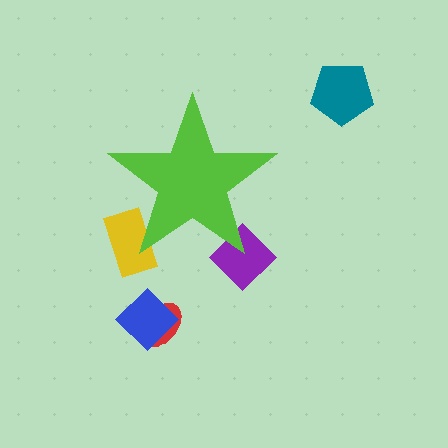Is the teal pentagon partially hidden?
No, the teal pentagon is fully visible.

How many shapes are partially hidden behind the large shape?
2 shapes are partially hidden.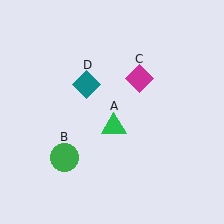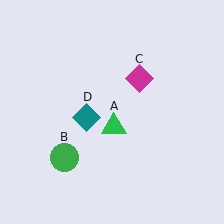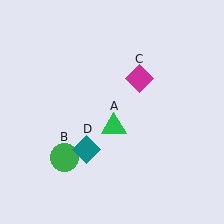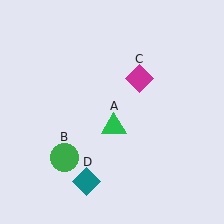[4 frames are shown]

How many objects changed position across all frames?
1 object changed position: teal diamond (object D).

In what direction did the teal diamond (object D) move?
The teal diamond (object D) moved down.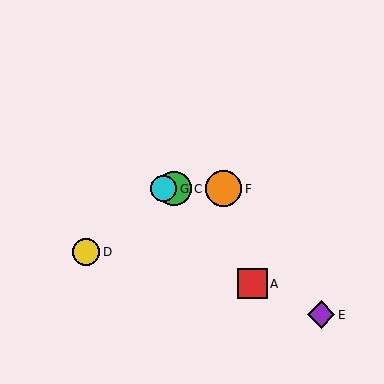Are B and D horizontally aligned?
No, B is at y≈189 and D is at y≈252.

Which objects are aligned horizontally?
Objects B, C, F, G are aligned horizontally.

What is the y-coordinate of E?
Object E is at y≈315.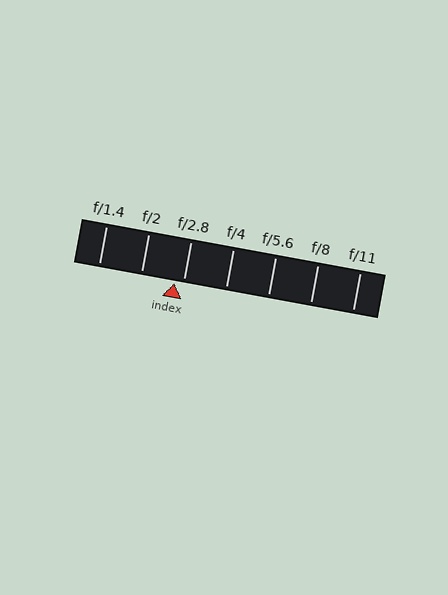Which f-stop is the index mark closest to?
The index mark is closest to f/2.8.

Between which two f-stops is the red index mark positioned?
The index mark is between f/2 and f/2.8.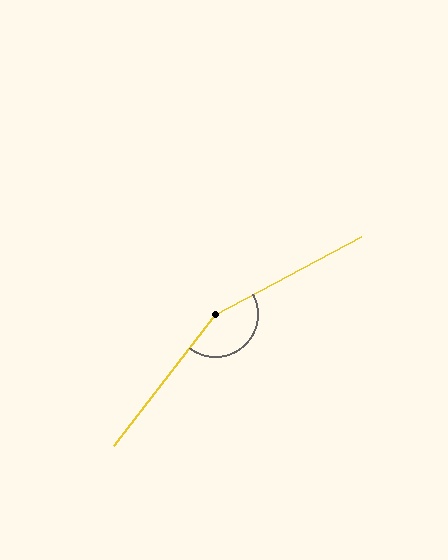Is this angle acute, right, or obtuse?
It is obtuse.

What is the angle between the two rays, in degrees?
Approximately 156 degrees.